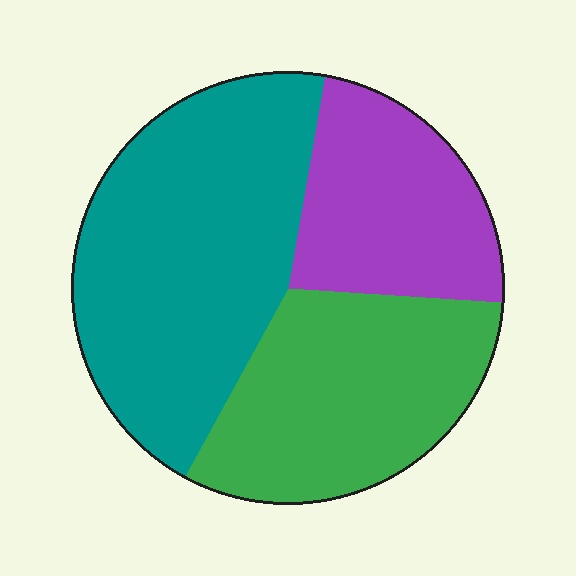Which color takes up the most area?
Teal, at roughly 45%.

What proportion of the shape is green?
Green covers around 30% of the shape.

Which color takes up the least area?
Purple, at roughly 25%.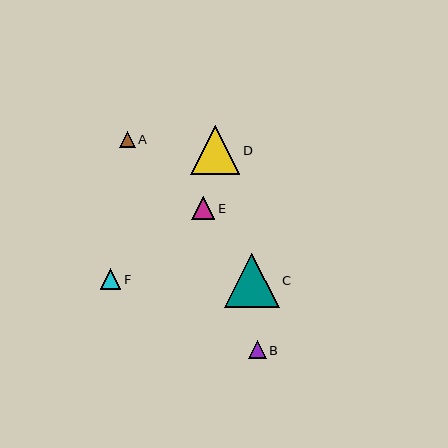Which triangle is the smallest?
Triangle A is the smallest with a size of approximately 16 pixels.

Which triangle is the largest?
Triangle C is the largest with a size of approximately 55 pixels.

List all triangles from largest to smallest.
From largest to smallest: C, D, E, F, B, A.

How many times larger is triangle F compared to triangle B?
Triangle F is approximately 1.2 times the size of triangle B.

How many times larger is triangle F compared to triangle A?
Triangle F is approximately 1.3 times the size of triangle A.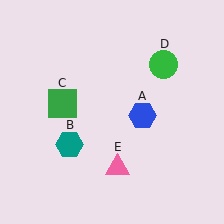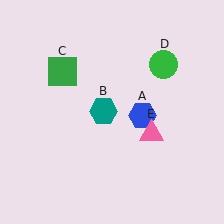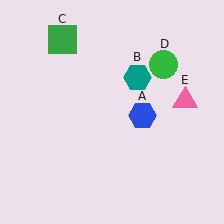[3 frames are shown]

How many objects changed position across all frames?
3 objects changed position: teal hexagon (object B), green square (object C), pink triangle (object E).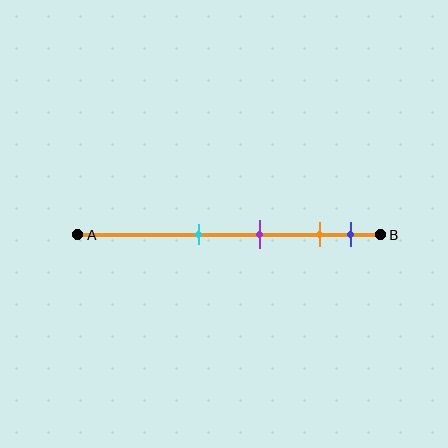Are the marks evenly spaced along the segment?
No, the marks are not evenly spaced.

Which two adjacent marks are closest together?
The orange and blue marks are the closest adjacent pair.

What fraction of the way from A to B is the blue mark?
The blue mark is approximately 90% (0.9) of the way from A to B.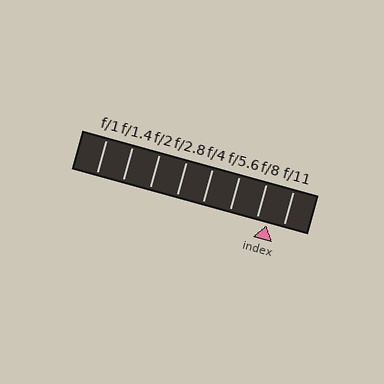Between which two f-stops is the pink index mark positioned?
The index mark is between f/8 and f/11.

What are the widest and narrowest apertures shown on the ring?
The widest aperture shown is f/1 and the narrowest is f/11.